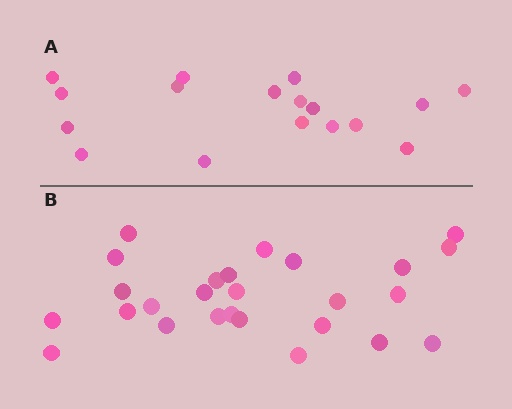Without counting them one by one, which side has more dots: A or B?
Region B (the bottom region) has more dots.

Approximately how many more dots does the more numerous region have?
Region B has roughly 8 or so more dots than region A.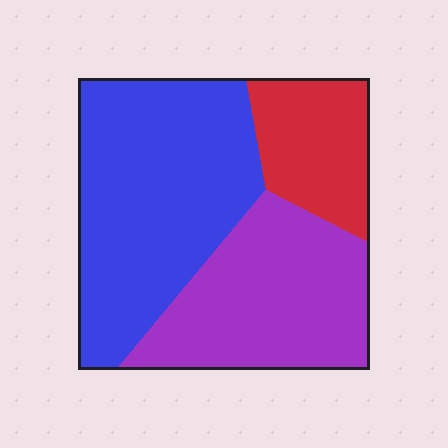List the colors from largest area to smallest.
From largest to smallest: blue, purple, red.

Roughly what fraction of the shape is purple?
Purple takes up about one third (1/3) of the shape.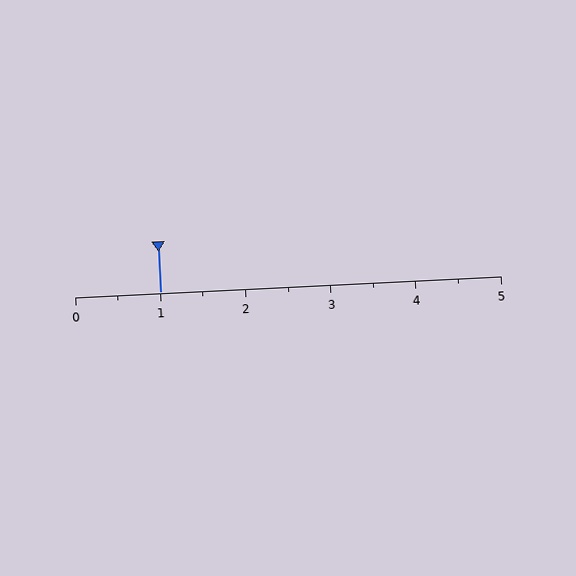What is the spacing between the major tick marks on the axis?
The major ticks are spaced 1 apart.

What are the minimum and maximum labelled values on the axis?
The axis runs from 0 to 5.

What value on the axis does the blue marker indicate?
The marker indicates approximately 1.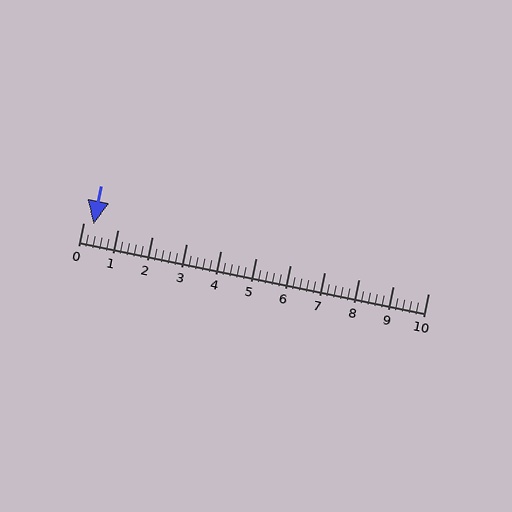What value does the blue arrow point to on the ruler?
The blue arrow points to approximately 0.3.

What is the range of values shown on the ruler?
The ruler shows values from 0 to 10.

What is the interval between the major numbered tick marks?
The major tick marks are spaced 1 units apart.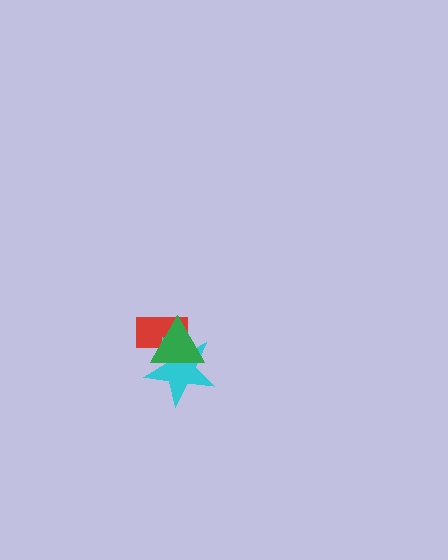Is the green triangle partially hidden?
No, no other shape covers it.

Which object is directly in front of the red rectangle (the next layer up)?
The cyan star is directly in front of the red rectangle.